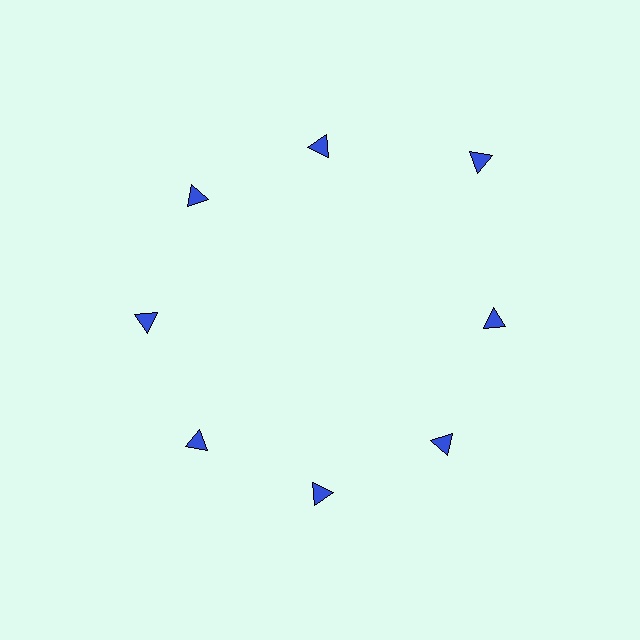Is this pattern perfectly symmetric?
No. The 8 blue triangles are arranged in a ring, but one element near the 2 o'clock position is pushed outward from the center, breaking the 8-fold rotational symmetry.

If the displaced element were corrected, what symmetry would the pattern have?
It would have 8-fold rotational symmetry — the pattern would map onto itself every 45 degrees.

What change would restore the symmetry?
The symmetry would be restored by moving it inward, back onto the ring so that all 8 triangles sit at equal angles and equal distance from the center.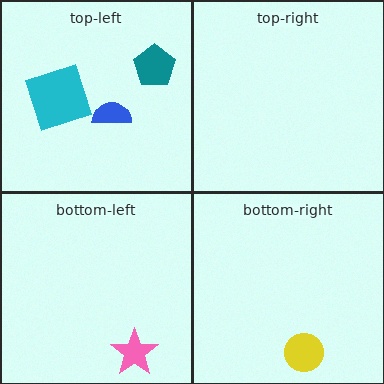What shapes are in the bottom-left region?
The pink star.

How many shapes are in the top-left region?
3.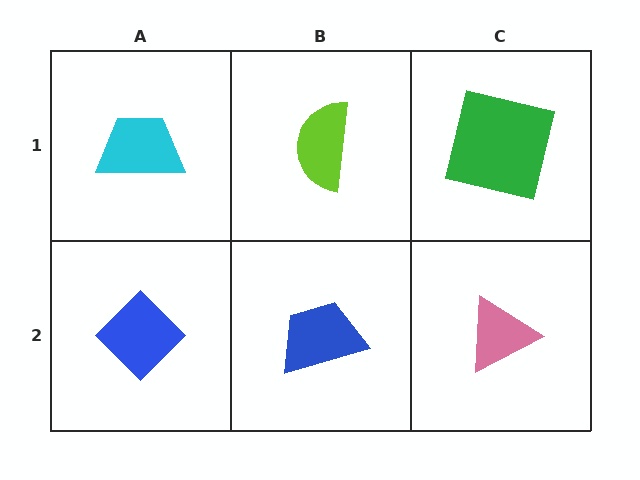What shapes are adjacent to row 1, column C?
A pink triangle (row 2, column C), a lime semicircle (row 1, column B).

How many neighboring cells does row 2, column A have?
2.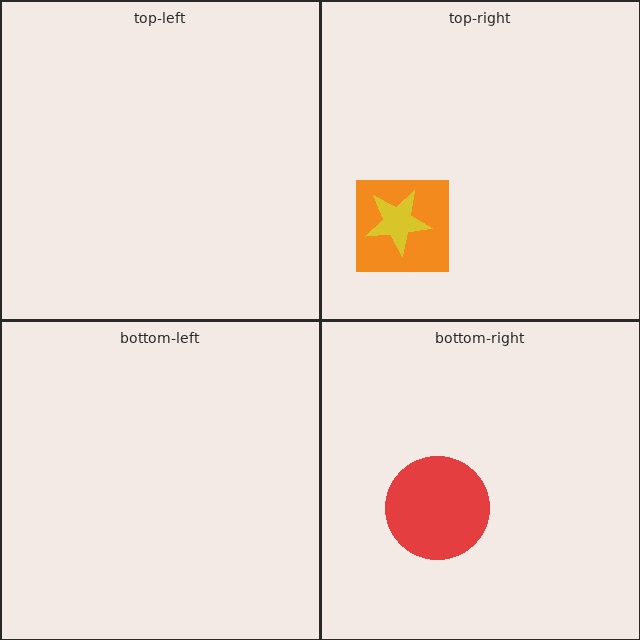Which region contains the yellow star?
The top-right region.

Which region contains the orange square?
The top-right region.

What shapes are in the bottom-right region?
The red circle.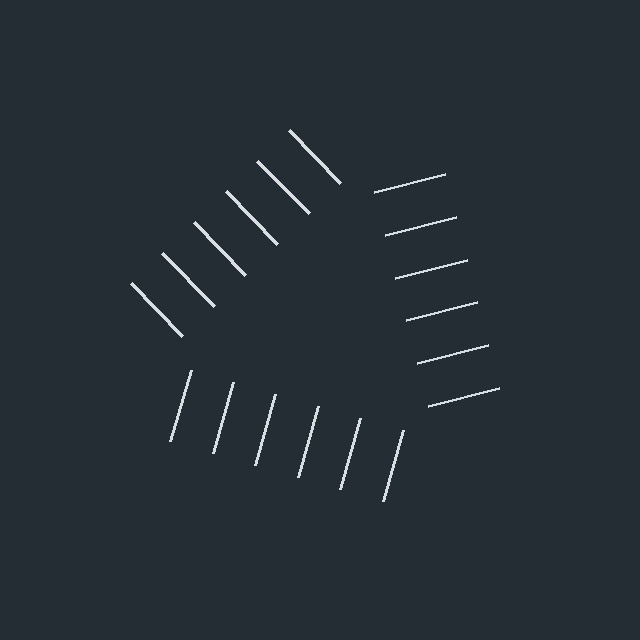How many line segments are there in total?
18 — 6 along each of the 3 edges.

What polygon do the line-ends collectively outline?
An illusory triangle — the line segments terminate on its edges but no continuous stroke is drawn.